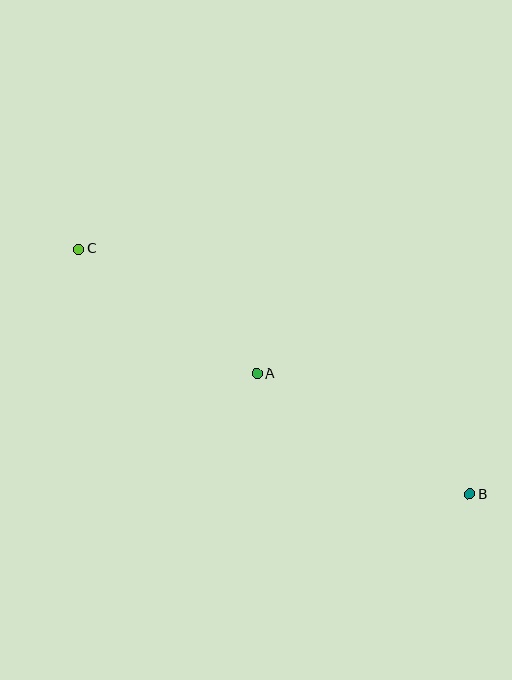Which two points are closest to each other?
Points A and C are closest to each other.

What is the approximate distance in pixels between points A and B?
The distance between A and B is approximately 244 pixels.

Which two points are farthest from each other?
Points B and C are farthest from each other.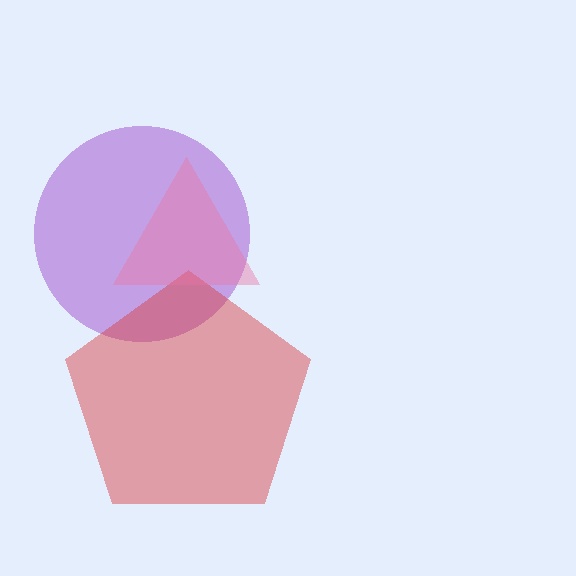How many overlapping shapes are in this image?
There are 3 overlapping shapes in the image.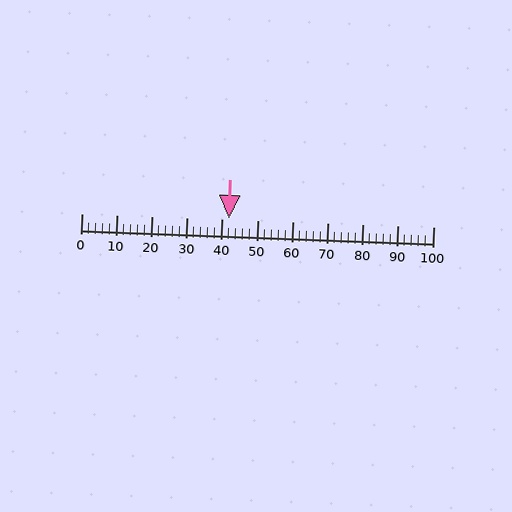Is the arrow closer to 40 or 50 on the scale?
The arrow is closer to 40.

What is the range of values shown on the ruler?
The ruler shows values from 0 to 100.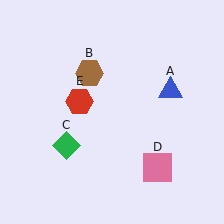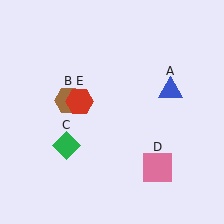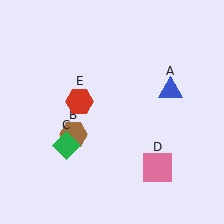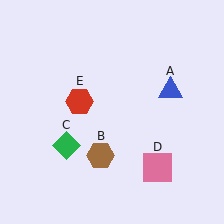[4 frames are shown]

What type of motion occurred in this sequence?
The brown hexagon (object B) rotated counterclockwise around the center of the scene.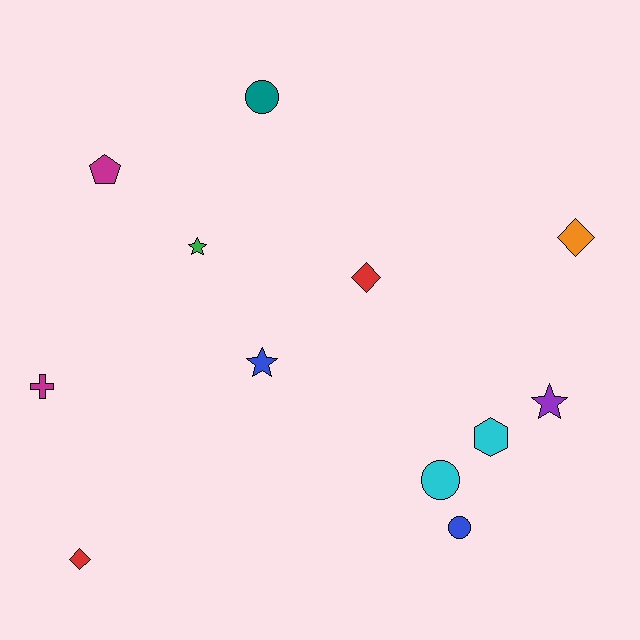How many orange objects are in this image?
There is 1 orange object.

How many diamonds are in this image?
There are 3 diamonds.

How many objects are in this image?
There are 12 objects.